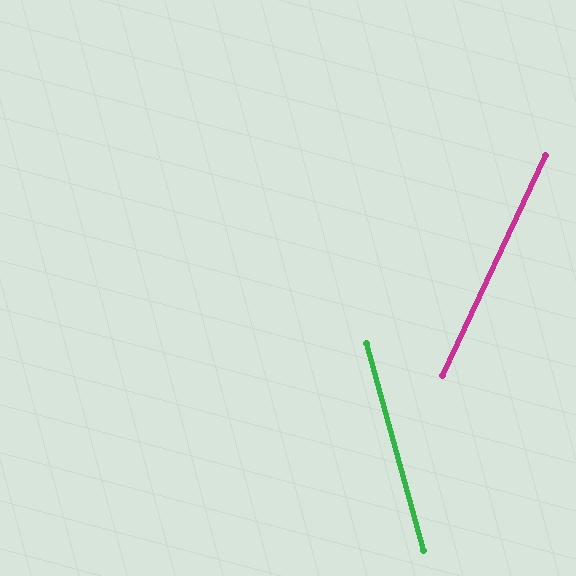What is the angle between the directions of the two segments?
Approximately 40 degrees.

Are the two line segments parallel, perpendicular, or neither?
Neither parallel nor perpendicular — they differ by about 40°.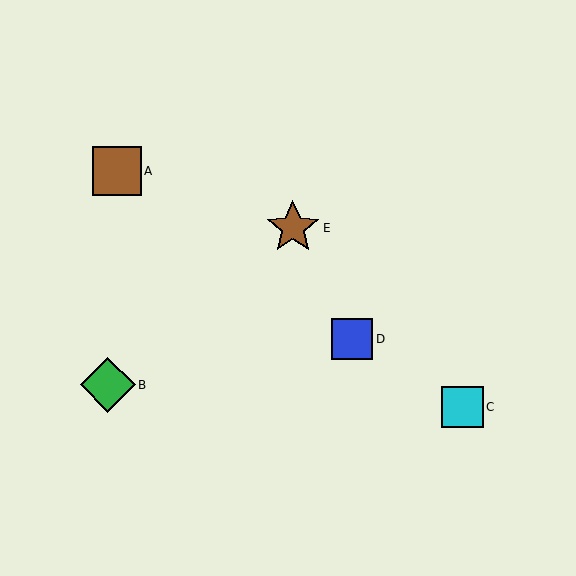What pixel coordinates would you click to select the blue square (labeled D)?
Click at (352, 339) to select the blue square D.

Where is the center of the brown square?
The center of the brown square is at (117, 171).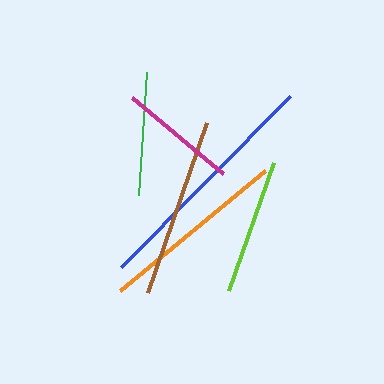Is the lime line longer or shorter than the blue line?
The blue line is longer than the lime line.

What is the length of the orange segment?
The orange segment is approximately 187 pixels long.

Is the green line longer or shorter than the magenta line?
The green line is longer than the magenta line.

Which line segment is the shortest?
The magenta line is the shortest at approximately 119 pixels.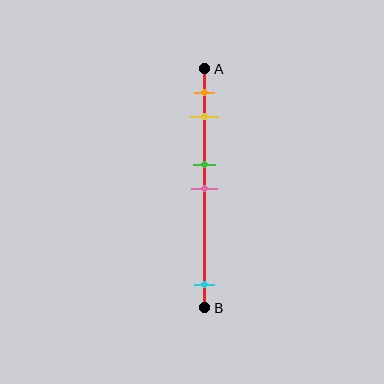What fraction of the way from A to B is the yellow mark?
The yellow mark is approximately 20% (0.2) of the way from A to B.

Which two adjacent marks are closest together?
The green and pink marks are the closest adjacent pair.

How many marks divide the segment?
There are 5 marks dividing the segment.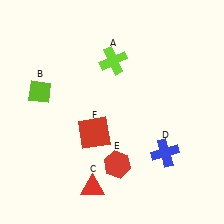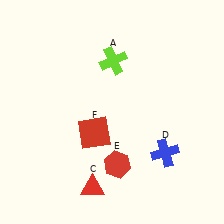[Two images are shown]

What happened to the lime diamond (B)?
The lime diamond (B) was removed in Image 2. It was in the top-left area of Image 1.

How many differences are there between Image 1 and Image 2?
There is 1 difference between the two images.